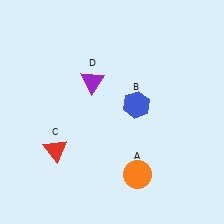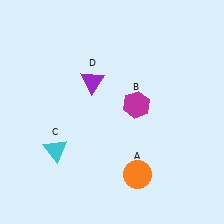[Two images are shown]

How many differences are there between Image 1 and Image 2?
There are 2 differences between the two images.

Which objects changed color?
B changed from blue to magenta. C changed from red to cyan.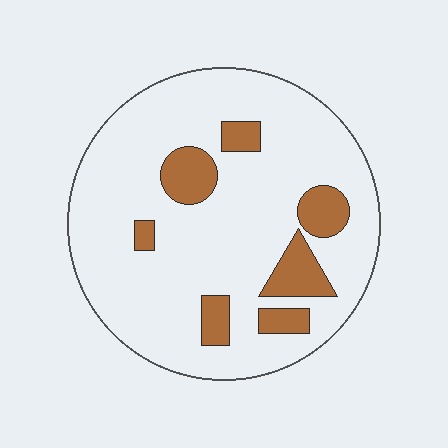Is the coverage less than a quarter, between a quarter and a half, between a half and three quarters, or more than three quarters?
Less than a quarter.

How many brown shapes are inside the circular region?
7.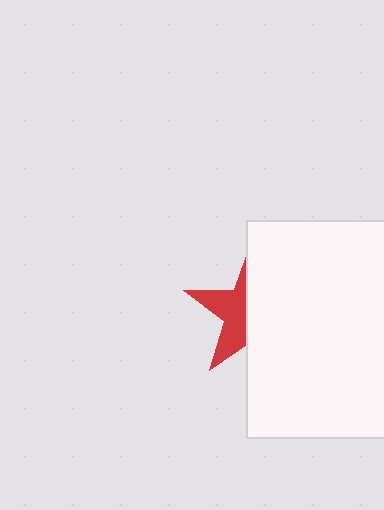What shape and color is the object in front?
The object in front is a white rectangle.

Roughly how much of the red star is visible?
A small part of it is visible (roughly 41%).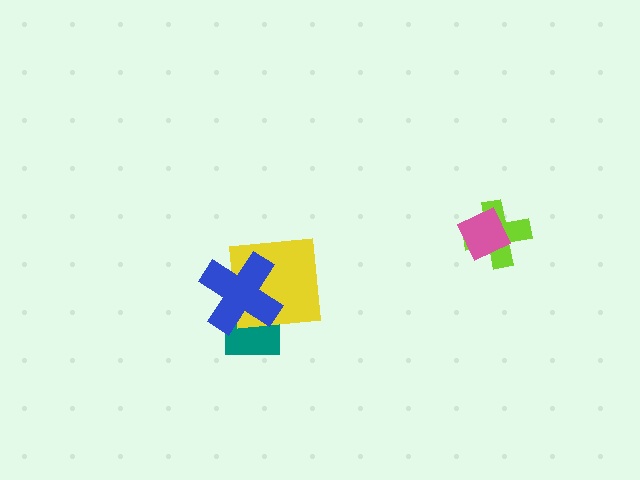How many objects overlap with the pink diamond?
1 object overlaps with the pink diamond.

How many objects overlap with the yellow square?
2 objects overlap with the yellow square.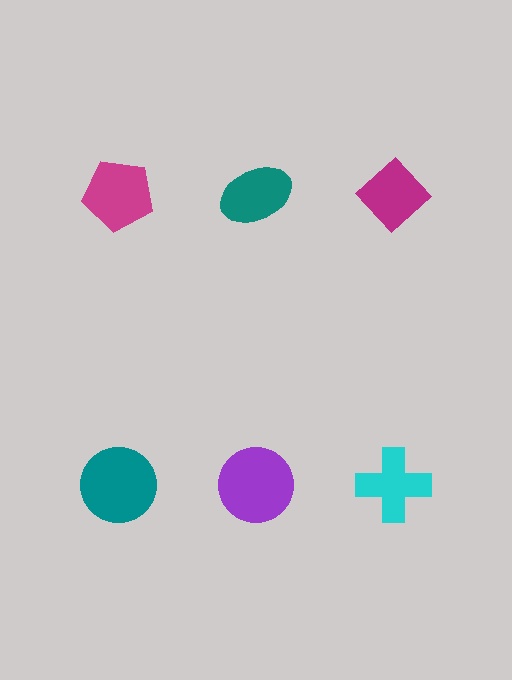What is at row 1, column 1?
A magenta pentagon.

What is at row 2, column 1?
A teal circle.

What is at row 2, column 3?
A cyan cross.